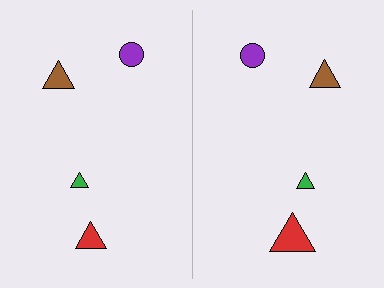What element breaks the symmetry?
The red triangle on the right side has a different size than its mirror counterpart.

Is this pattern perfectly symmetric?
No, the pattern is not perfectly symmetric. The red triangle on the right side has a different size than its mirror counterpart.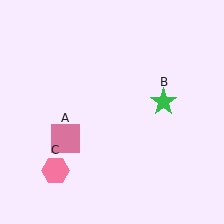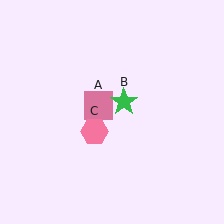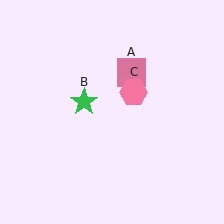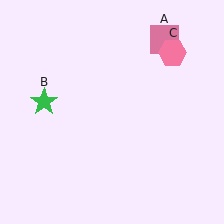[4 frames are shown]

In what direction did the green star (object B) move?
The green star (object B) moved left.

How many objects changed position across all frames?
3 objects changed position: pink square (object A), green star (object B), pink hexagon (object C).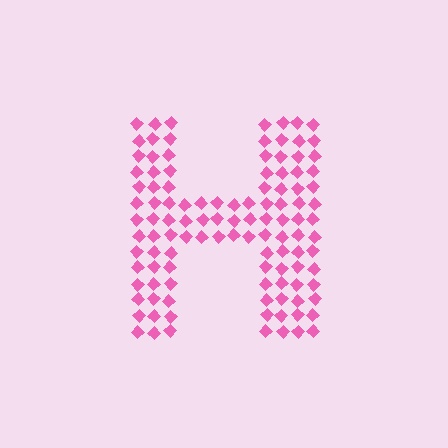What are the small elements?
The small elements are diamonds.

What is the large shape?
The large shape is the letter H.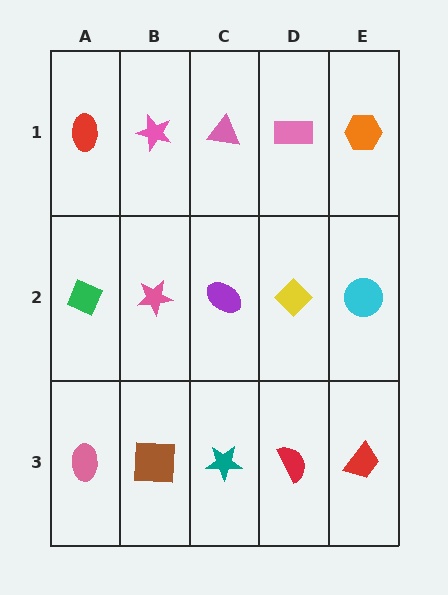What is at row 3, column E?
A red trapezoid.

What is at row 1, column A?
A red ellipse.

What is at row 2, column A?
A green diamond.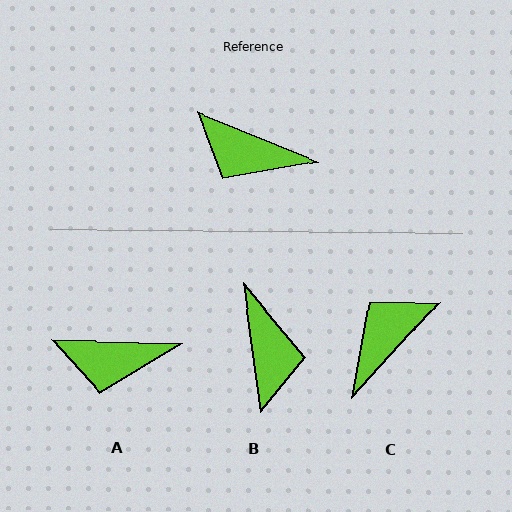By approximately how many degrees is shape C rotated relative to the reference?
Approximately 110 degrees clockwise.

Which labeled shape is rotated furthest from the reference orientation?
B, about 120 degrees away.